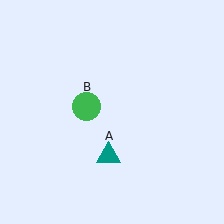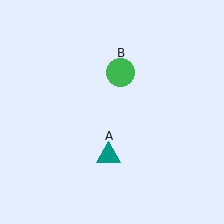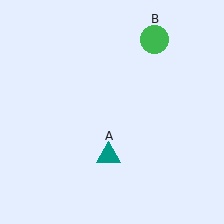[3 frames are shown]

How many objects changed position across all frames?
1 object changed position: green circle (object B).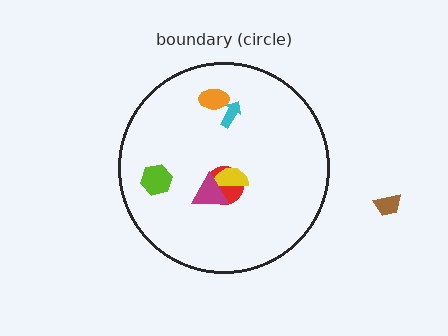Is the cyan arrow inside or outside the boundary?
Inside.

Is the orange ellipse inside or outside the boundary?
Inside.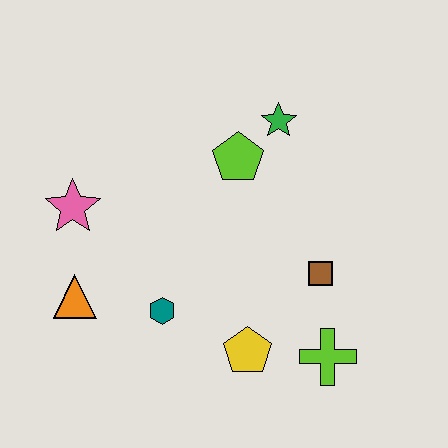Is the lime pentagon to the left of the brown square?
Yes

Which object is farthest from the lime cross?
The pink star is farthest from the lime cross.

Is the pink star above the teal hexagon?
Yes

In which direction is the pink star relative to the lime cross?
The pink star is to the left of the lime cross.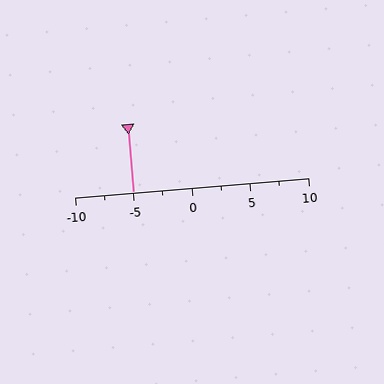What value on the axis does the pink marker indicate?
The marker indicates approximately -5.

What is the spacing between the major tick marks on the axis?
The major ticks are spaced 5 apart.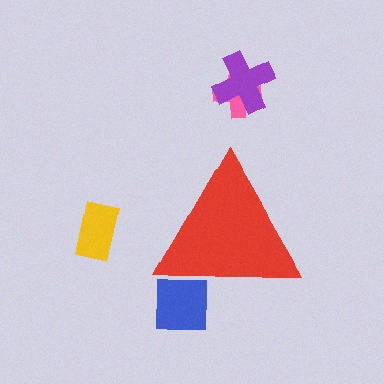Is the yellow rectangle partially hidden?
No, the yellow rectangle is fully visible.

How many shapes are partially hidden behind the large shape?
1 shape is partially hidden.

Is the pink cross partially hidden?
No, the pink cross is fully visible.